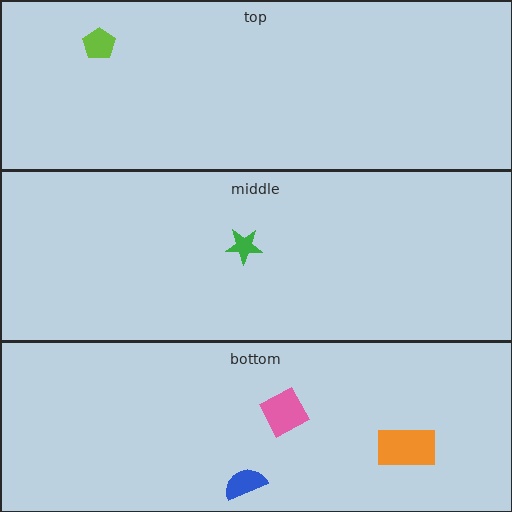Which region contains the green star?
The middle region.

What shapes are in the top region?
The lime pentagon.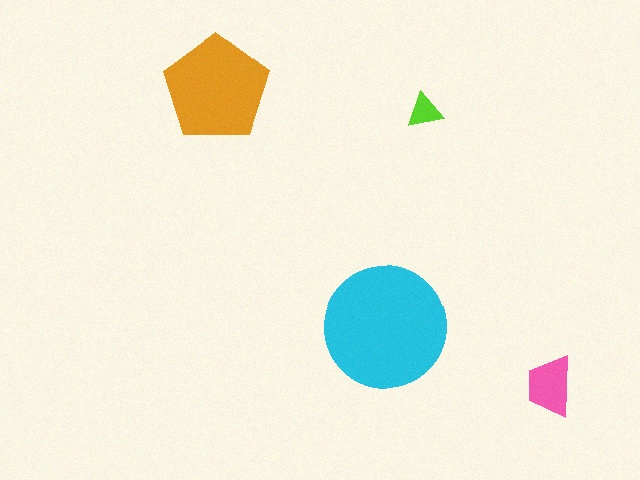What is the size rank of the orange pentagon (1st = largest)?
2nd.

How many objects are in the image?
There are 4 objects in the image.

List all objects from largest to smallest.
The cyan circle, the orange pentagon, the pink trapezoid, the lime triangle.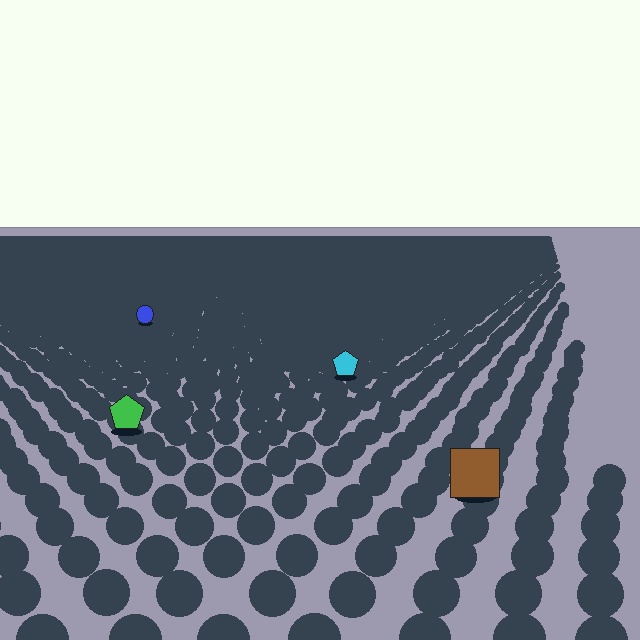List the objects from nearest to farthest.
From nearest to farthest: the brown square, the green pentagon, the cyan pentagon, the blue circle.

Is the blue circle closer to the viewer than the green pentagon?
No. The green pentagon is closer — you can tell from the texture gradient: the ground texture is coarser near it.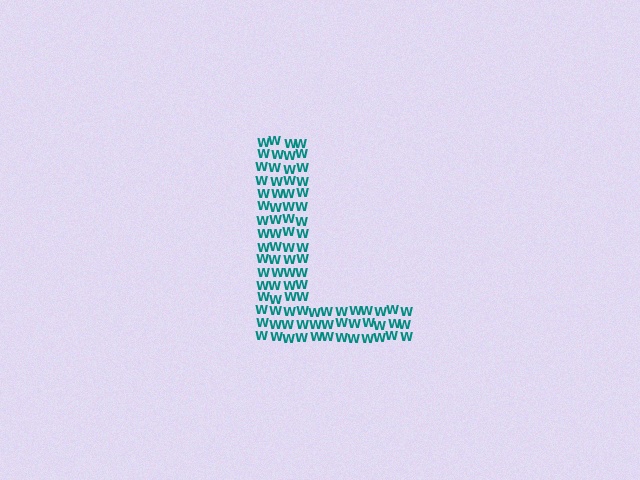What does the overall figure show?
The overall figure shows the letter L.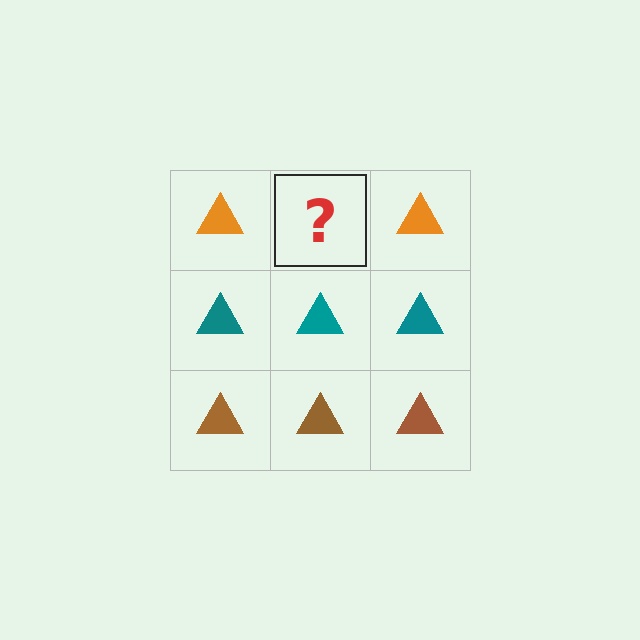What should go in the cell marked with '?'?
The missing cell should contain an orange triangle.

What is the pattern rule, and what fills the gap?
The rule is that each row has a consistent color. The gap should be filled with an orange triangle.